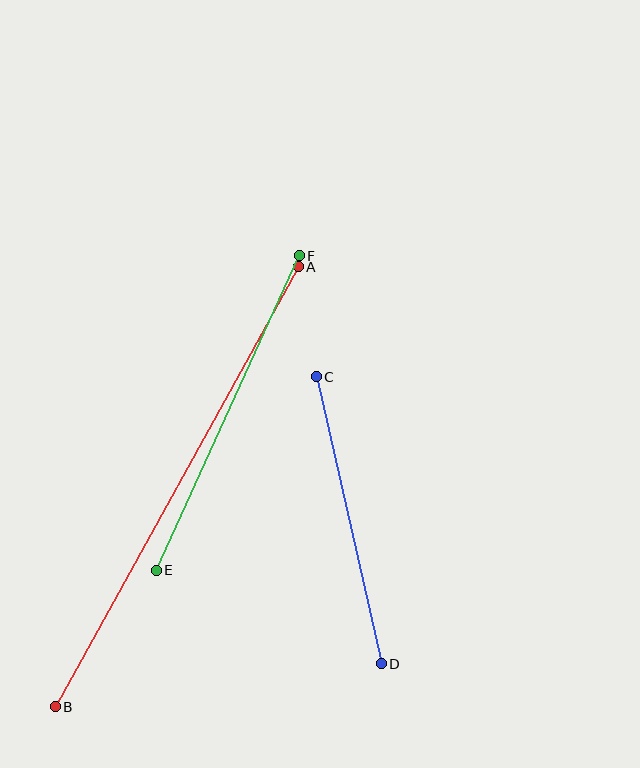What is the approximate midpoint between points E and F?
The midpoint is at approximately (228, 413) pixels.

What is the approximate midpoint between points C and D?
The midpoint is at approximately (349, 520) pixels.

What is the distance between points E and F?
The distance is approximately 345 pixels.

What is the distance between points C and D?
The distance is approximately 294 pixels.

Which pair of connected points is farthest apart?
Points A and B are farthest apart.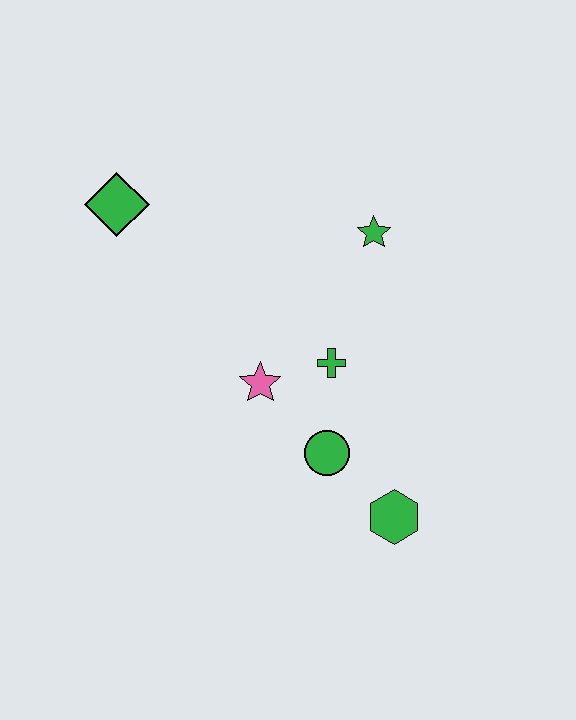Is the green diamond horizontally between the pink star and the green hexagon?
No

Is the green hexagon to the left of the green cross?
No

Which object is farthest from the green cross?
The green diamond is farthest from the green cross.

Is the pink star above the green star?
No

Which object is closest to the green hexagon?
The green circle is closest to the green hexagon.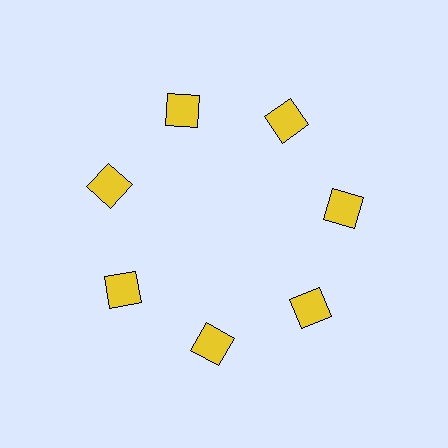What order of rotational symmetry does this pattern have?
This pattern has 7-fold rotational symmetry.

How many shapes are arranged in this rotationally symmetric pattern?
There are 7 shapes, arranged in 7 groups of 1.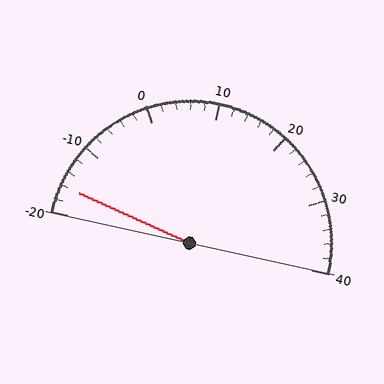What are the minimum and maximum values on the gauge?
The gauge ranges from -20 to 40.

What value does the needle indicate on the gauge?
The needle indicates approximately -16.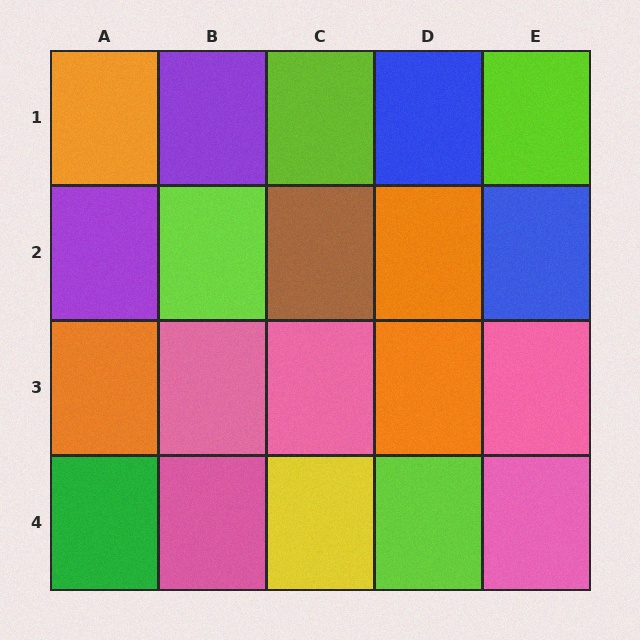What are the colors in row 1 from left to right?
Orange, purple, lime, blue, lime.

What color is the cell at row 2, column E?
Blue.